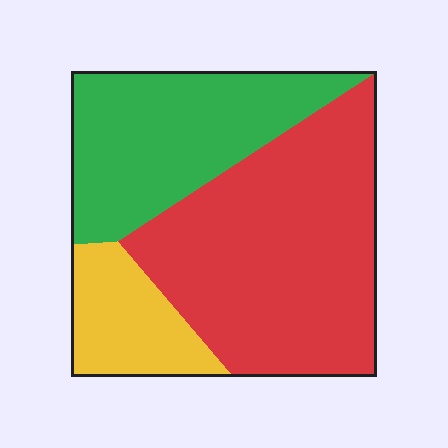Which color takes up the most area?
Red, at roughly 55%.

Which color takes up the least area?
Yellow, at roughly 15%.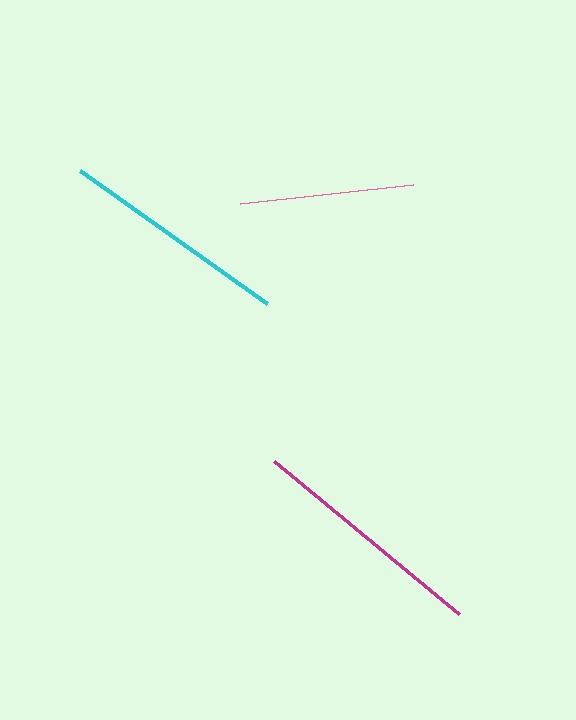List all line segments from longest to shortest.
From longest to shortest: magenta, cyan, pink.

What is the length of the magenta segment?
The magenta segment is approximately 241 pixels long.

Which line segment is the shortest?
The pink line is the shortest at approximately 174 pixels.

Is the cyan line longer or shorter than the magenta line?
The magenta line is longer than the cyan line.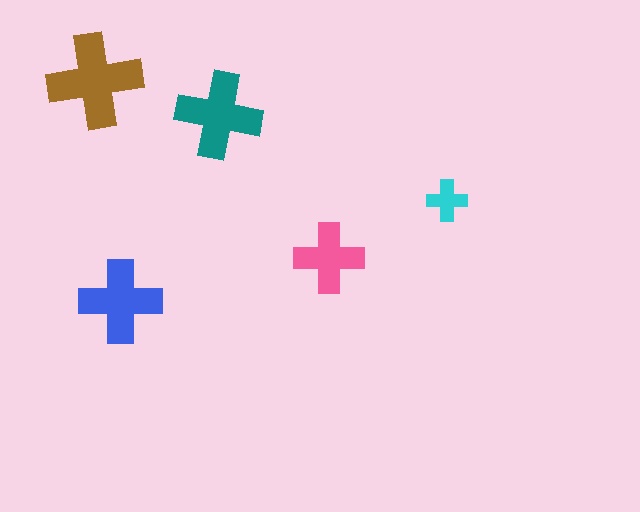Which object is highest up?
The brown cross is topmost.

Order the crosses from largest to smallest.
the brown one, the teal one, the blue one, the pink one, the cyan one.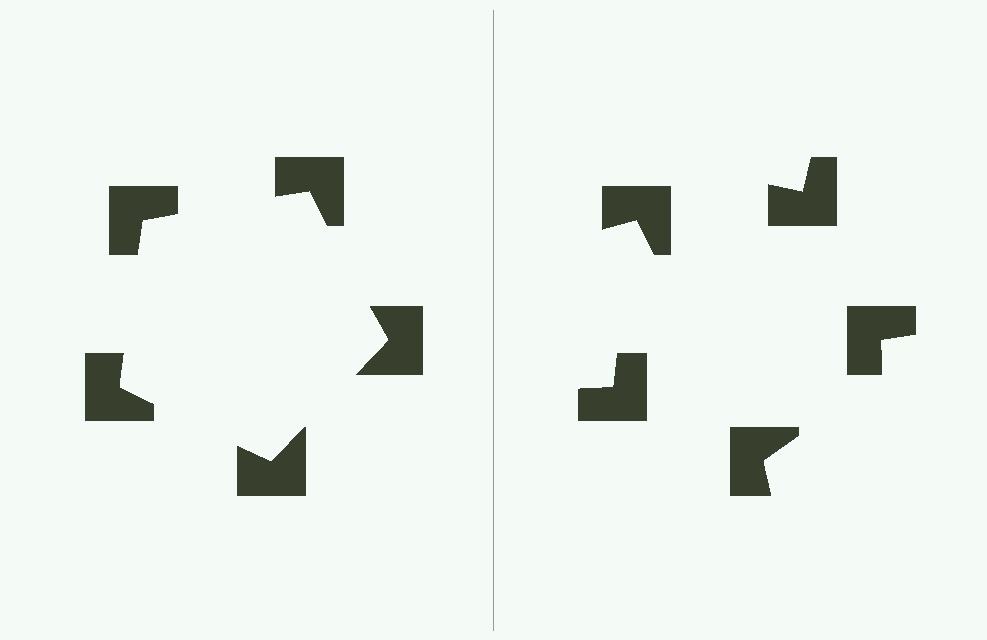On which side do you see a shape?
An illusory pentagon appears on the left side. On the right side the wedge cuts are rotated, so no coherent shape forms.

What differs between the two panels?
The notched squares are positioned identically on both sides; only the wedge orientations differ. On the left they align to a pentagon; on the right they are misaligned.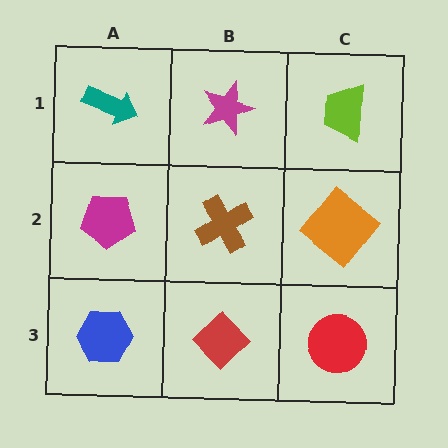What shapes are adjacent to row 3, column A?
A magenta pentagon (row 2, column A), a red diamond (row 3, column B).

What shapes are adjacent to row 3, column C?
An orange diamond (row 2, column C), a red diamond (row 3, column B).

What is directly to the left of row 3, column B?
A blue hexagon.